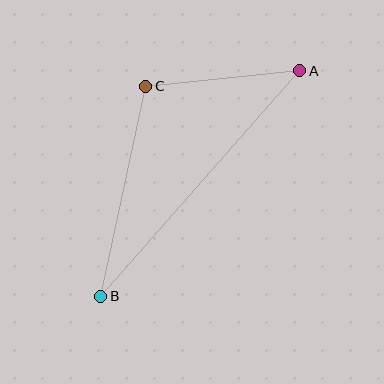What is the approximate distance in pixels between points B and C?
The distance between B and C is approximately 215 pixels.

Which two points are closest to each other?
Points A and C are closest to each other.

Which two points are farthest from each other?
Points A and B are farthest from each other.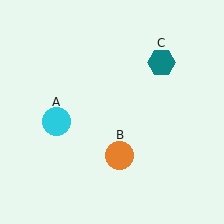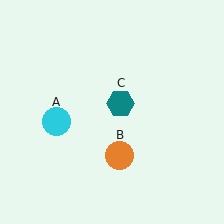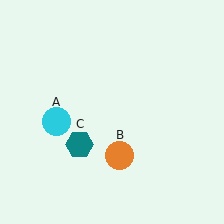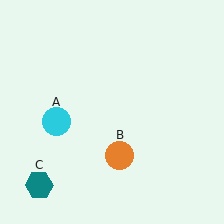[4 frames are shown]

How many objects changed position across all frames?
1 object changed position: teal hexagon (object C).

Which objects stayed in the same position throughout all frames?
Cyan circle (object A) and orange circle (object B) remained stationary.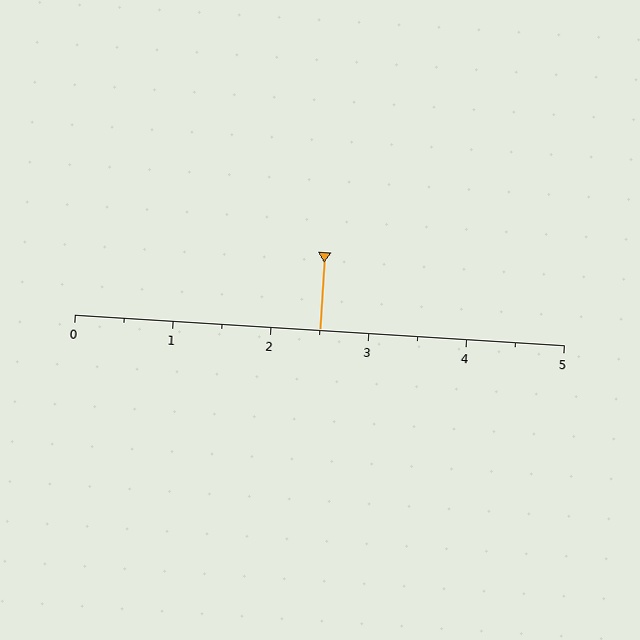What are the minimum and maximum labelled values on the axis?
The axis runs from 0 to 5.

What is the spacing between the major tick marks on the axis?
The major ticks are spaced 1 apart.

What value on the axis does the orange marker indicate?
The marker indicates approximately 2.5.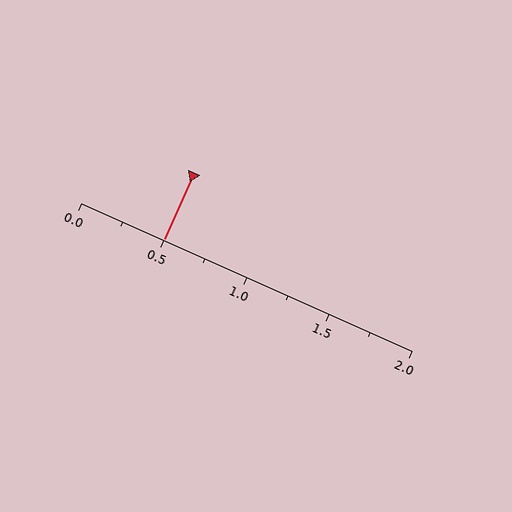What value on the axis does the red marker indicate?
The marker indicates approximately 0.5.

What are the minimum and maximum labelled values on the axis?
The axis runs from 0.0 to 2.0.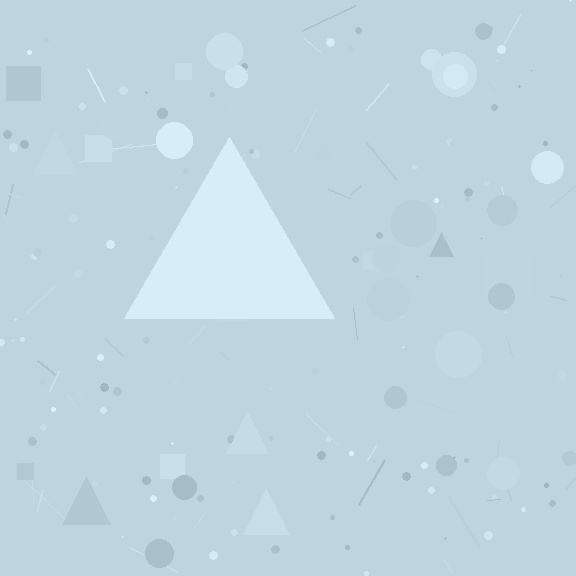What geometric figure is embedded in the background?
A triangle is embedded in the background.